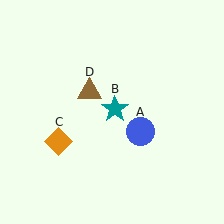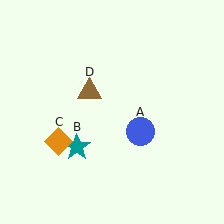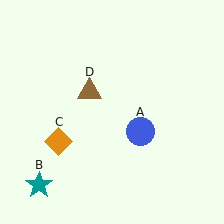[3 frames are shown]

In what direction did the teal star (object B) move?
The teal star (object B) moved down and to the left.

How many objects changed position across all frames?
1 object changed position: teal star (object B).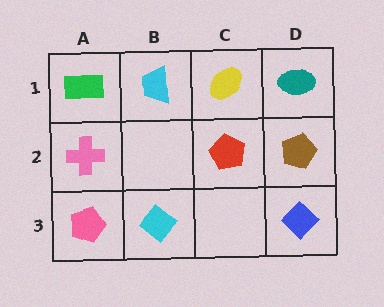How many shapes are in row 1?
4 shapes.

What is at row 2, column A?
A pink cross.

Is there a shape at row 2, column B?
No, that cell is empty.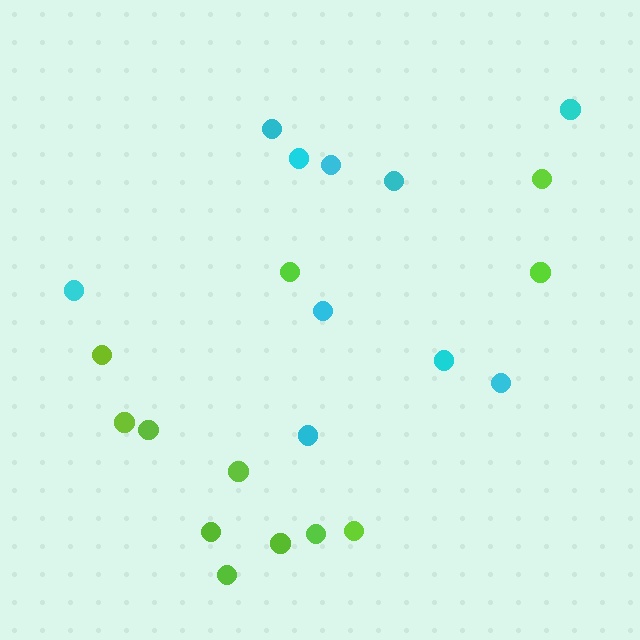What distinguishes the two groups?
There are 2 groups: one group of lime circles (12) and one group of cyan circles (10).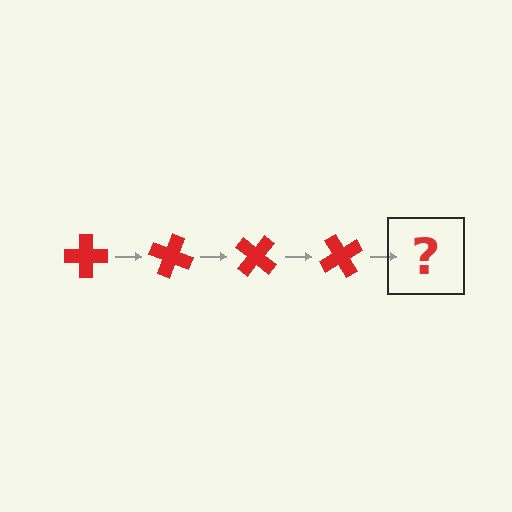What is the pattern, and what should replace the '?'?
The pattern is that the cross rotates 20 degrees each step. The '?' should be a red cross rotated 80 degrees.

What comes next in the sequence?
The next element should be a red cross rotated 80 degrees.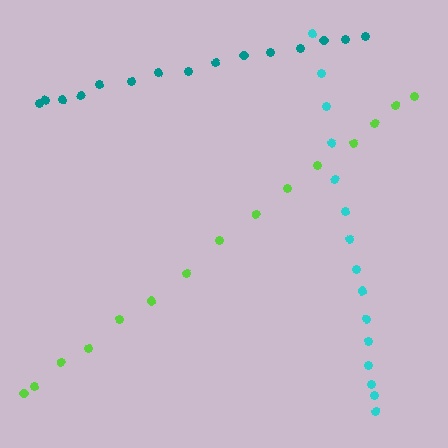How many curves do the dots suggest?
There are 3 distinct paths.